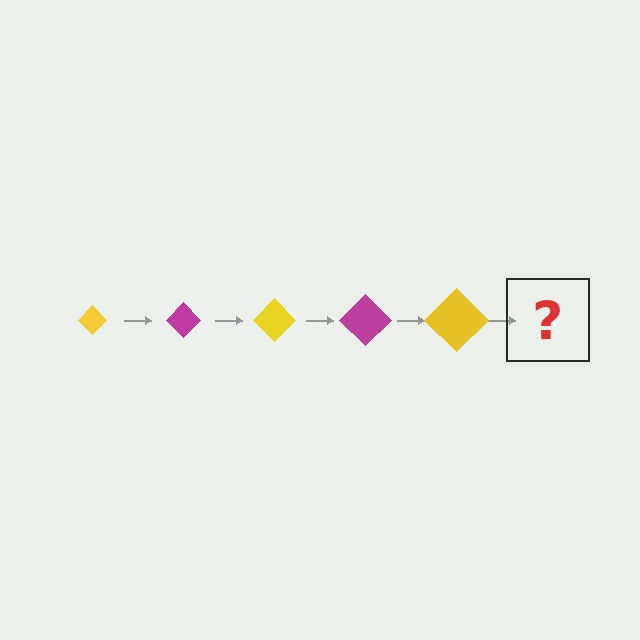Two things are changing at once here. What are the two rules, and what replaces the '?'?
The two rules are that the diamond grows larger each step and the color cycles through yellow and magenta. The '?' should be a magenta diamond, larger than the previous one.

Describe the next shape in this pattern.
It should be a magenta diamond, larger than the previous one.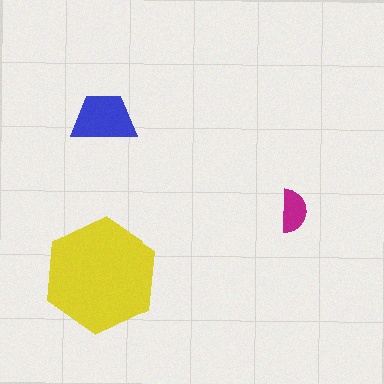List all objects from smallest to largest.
The magenta semicircle, the blue trapezoid, the yellow hexagon.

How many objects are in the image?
There are 3 objects in the image.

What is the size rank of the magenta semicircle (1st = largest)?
3rd.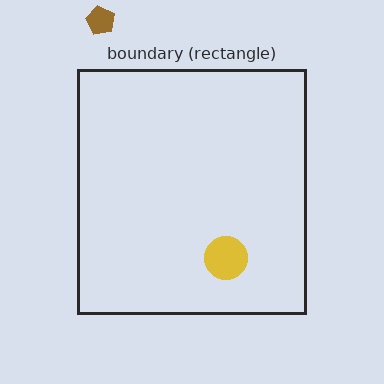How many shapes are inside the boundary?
1 inside, 1 outside.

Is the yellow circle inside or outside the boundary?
Inside.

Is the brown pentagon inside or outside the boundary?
Outside.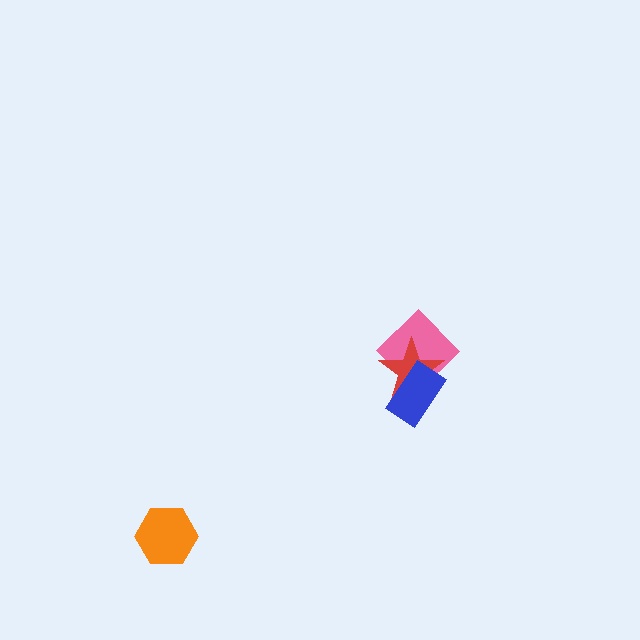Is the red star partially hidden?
Yes, it is partially covered by another shape.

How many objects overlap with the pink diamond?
2 objects overlap with the pink diamond.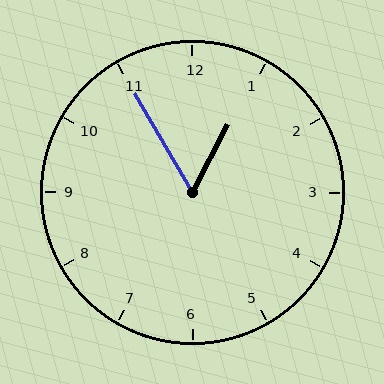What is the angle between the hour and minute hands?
Approximately 58 degrees.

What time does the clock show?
12:55.